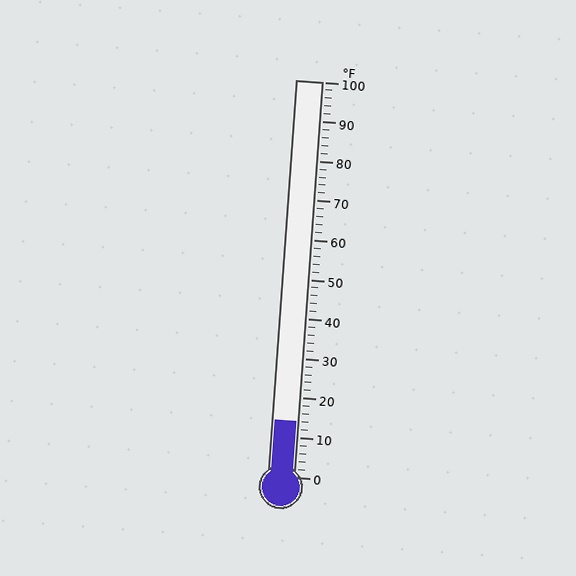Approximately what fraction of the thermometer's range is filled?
The thermometer is filled to approximately 15% of its range.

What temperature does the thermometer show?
The thermometer shows approximately 14°F.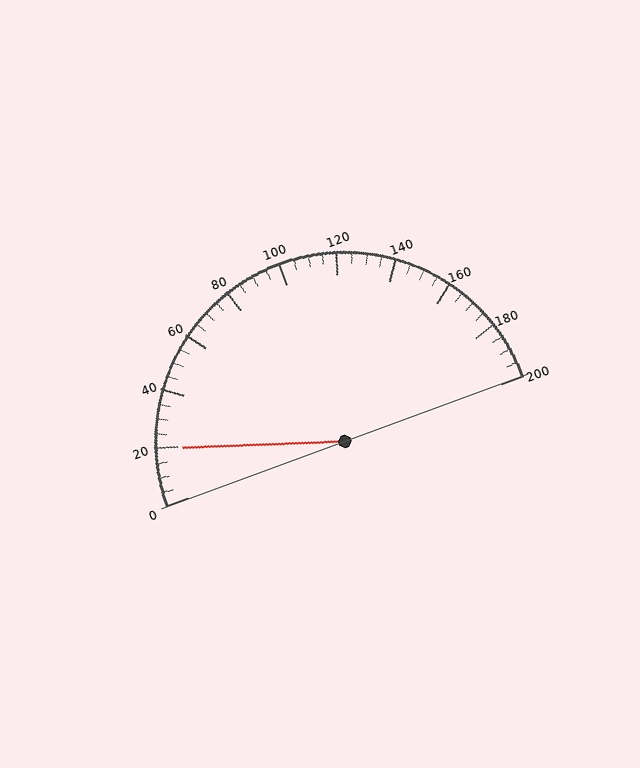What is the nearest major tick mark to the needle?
The nearest major tick mark is 20.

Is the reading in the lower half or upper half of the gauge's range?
The reading is in the lower half of the range (0 to 200).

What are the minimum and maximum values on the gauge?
The gauge ranges from 0 to 200.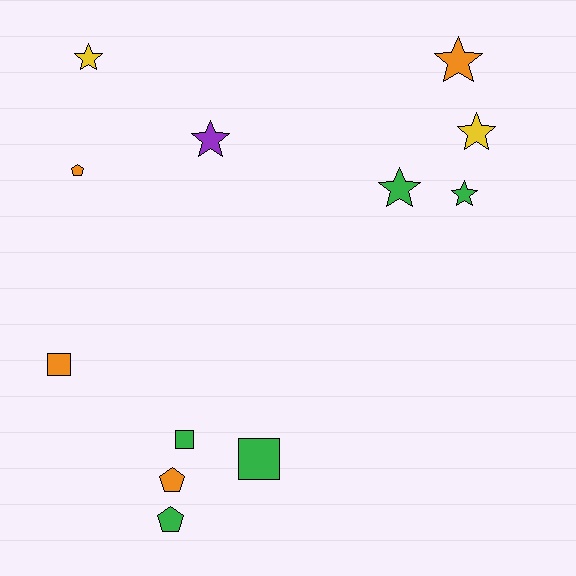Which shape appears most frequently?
Star, with 6 objects.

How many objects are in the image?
There are 12 objects.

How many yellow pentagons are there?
There are no yellow pentagons.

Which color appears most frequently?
Green, with 5 objects.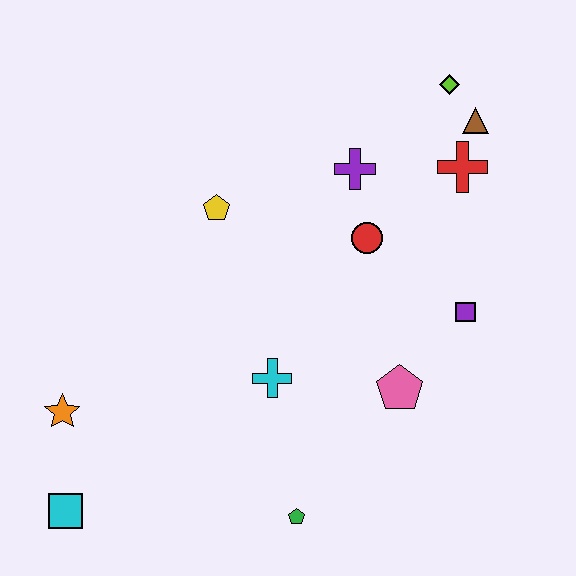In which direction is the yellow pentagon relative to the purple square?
The yellow pentagon is to the left of the purple square.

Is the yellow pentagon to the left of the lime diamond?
Yes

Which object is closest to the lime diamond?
The brown triangle is closest to the lime diamond.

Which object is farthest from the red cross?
The cyan square is farthest from the red cross.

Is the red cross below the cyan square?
No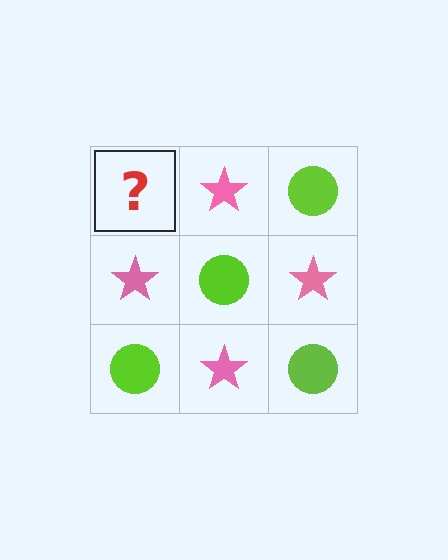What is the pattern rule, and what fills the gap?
The rule is that it alternates lime circle and pink star in a checkerboard pattern. The gap should be filled with a lime circle.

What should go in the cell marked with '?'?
The missing cell should contain a lime circle.